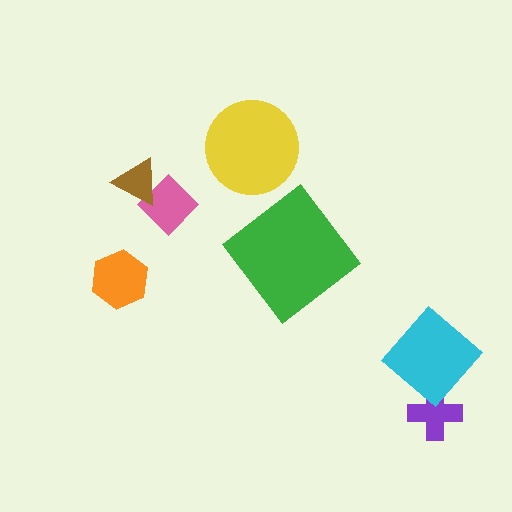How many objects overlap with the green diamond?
0 objects overlap with the green diamond.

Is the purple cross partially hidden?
Yes, it is partially covered by another shape.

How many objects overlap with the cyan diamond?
1 object overlaps with the cyan diamond.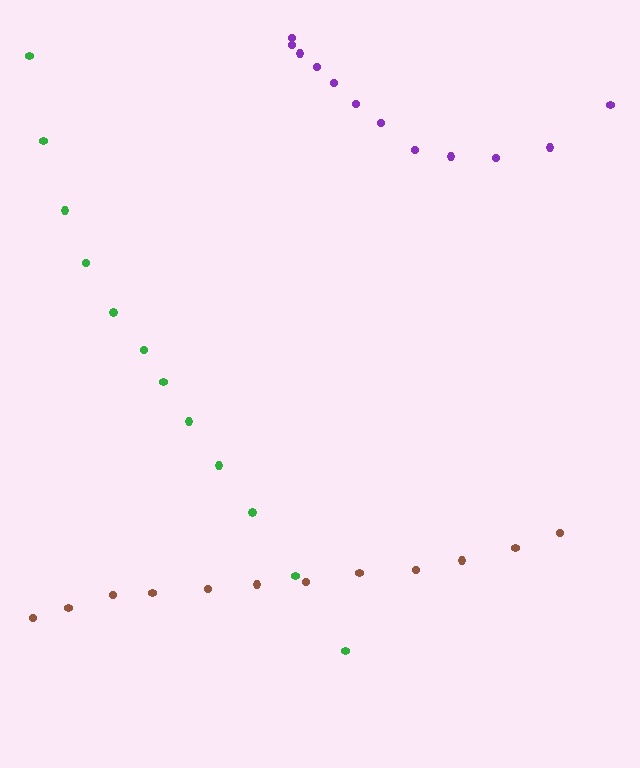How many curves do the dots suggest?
There are 3 distinct paths.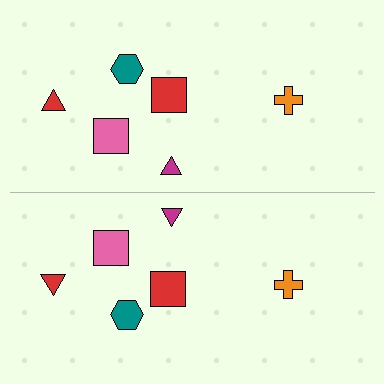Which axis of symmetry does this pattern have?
The pattern has a horizontal axis of symmetry running through the center of the image.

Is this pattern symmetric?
Yes, this pattern has bilateral (reflection) symmetry.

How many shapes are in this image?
There are 12 shapes in this image.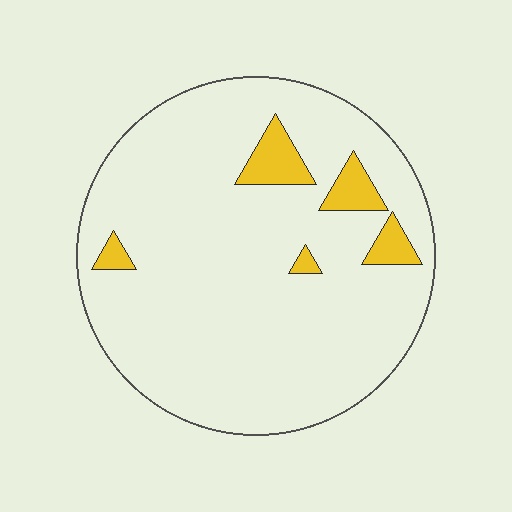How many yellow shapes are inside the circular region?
5.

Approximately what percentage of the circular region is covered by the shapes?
Approximately 10%.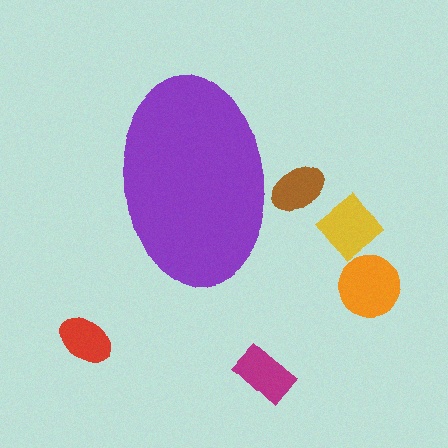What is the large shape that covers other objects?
A purple ellipse.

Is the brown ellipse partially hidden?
Yes, the brown ellipse is partially hidden behind the purple ellipse.